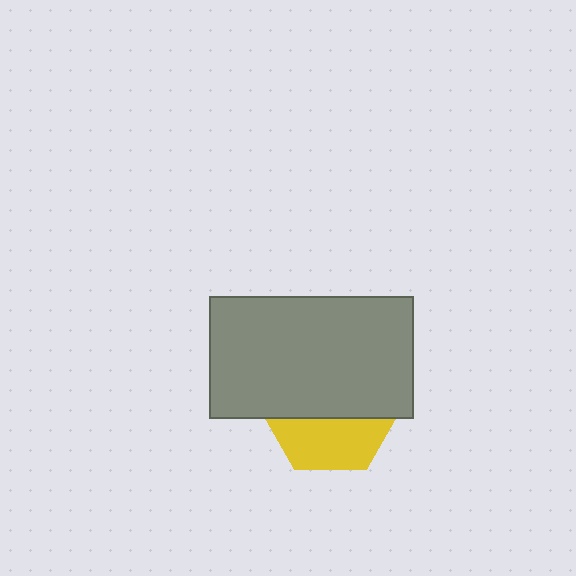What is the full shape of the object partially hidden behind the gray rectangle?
The partially hidden object is a yellow hexagon.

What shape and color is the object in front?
The object in front is a gray rectangle.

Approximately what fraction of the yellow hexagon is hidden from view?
Roughly 63% of the yellow hexagon is hidden behind the gray rectangle.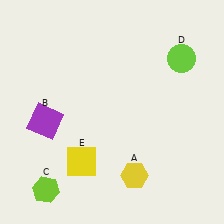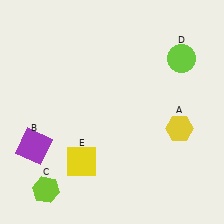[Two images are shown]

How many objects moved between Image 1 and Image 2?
2 objects moved between the two images.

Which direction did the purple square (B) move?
The purple square (B) moved down.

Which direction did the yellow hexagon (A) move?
The yellow hexagon (A) moved up.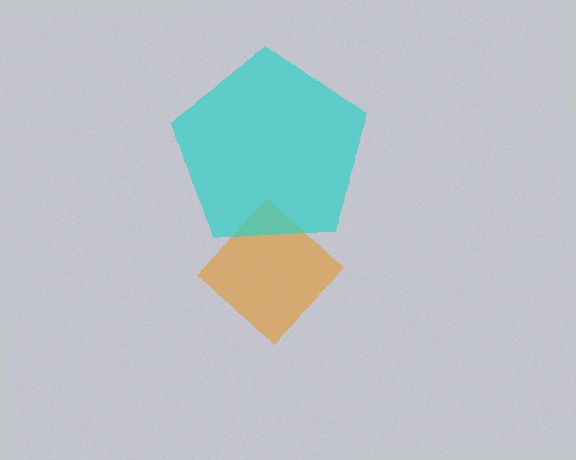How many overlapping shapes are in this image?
There are 2 overlapping shapes in the image.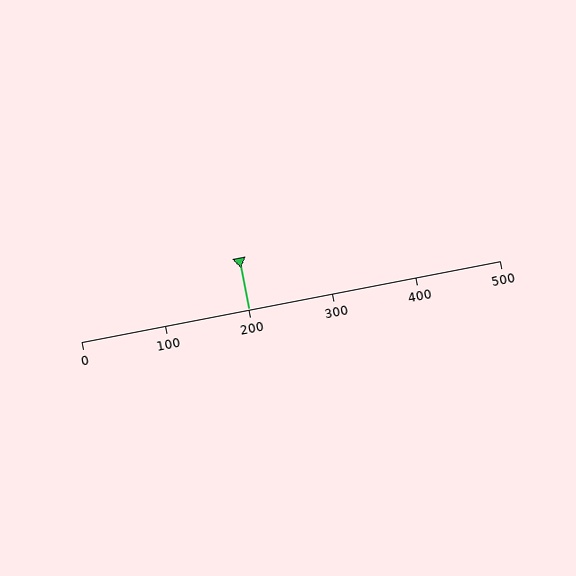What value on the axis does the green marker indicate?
The marker indicates approximately 200.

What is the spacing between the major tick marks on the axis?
The major ticks are spaced 100 apart.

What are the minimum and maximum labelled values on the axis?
The axis runs from 0 to 500.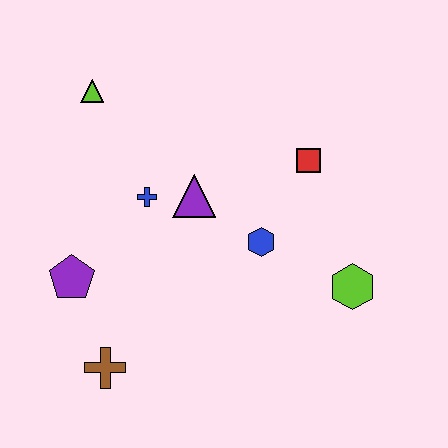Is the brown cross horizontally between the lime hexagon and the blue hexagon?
No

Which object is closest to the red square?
The blue hexagon is closest to the red square.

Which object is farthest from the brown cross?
The red square is farthest from the brown cross.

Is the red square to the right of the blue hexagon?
Yes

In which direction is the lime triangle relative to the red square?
The lime triangle is to the left of the red square.